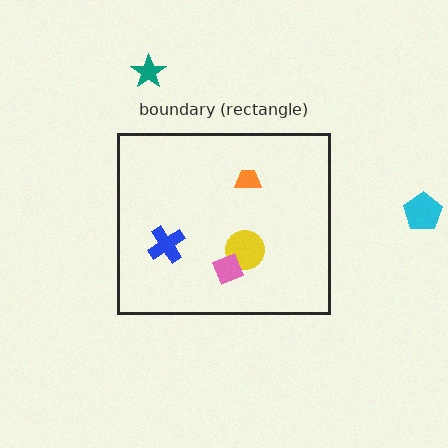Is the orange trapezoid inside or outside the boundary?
Inside.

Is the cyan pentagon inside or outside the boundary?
Outside.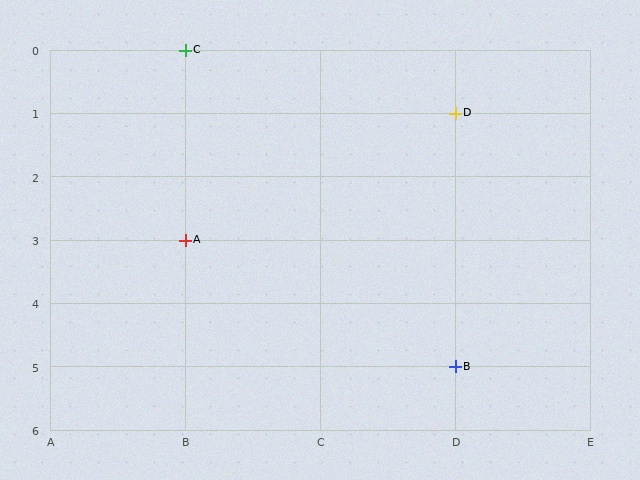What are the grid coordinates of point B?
Point B is at grid coordinates (D, 5).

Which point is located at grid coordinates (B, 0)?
Point C is at (B, 0).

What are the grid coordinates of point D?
Point D is at grid coordinates (D, 1).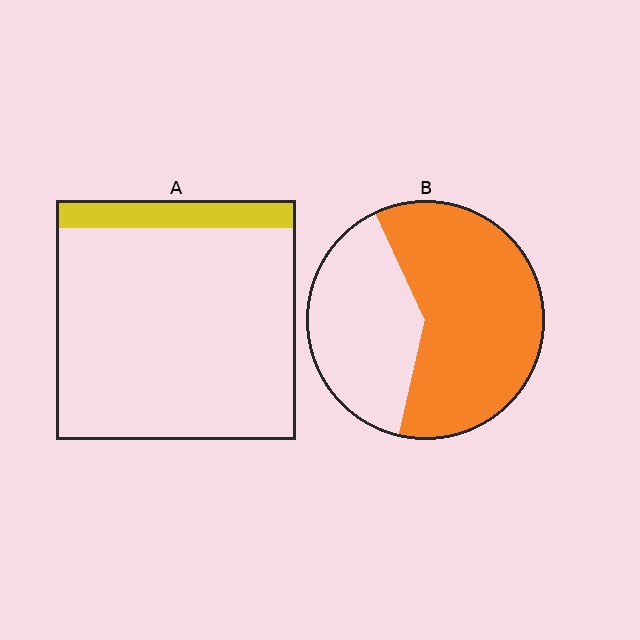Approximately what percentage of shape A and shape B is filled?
A is approximately 10% and B is approximately 60%.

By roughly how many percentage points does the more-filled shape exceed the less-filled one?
By roughly 50 percentage points (B over A).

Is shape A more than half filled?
No.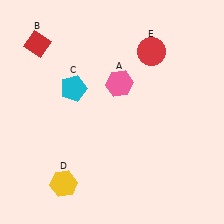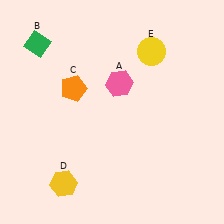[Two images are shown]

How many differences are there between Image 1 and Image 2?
There are 3 differences between the two images.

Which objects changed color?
B changed from red to green. C changed from cyan to orange. E changed from red to yellow.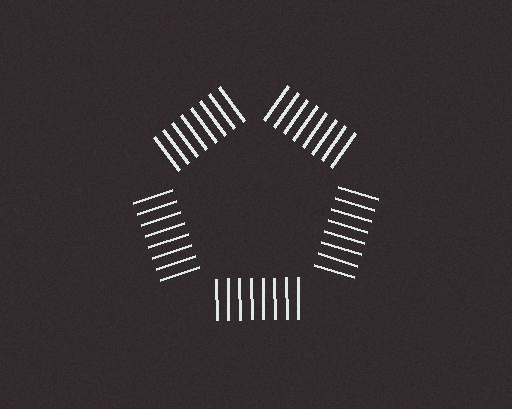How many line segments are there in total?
40 — 8 along each of the 5 edges.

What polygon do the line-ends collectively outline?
An illusory pentagon — the line segments terminate on its edges but no continuous stroke is drawn.